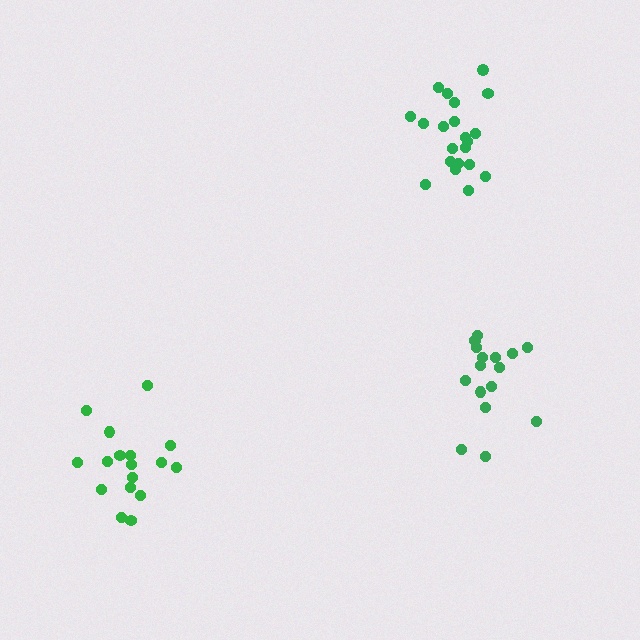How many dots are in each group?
Group 1: 16 dots, Group 2: 17 dots, Group 3: 21 dots (54 total).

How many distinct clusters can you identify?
There are 3 distinct clusters.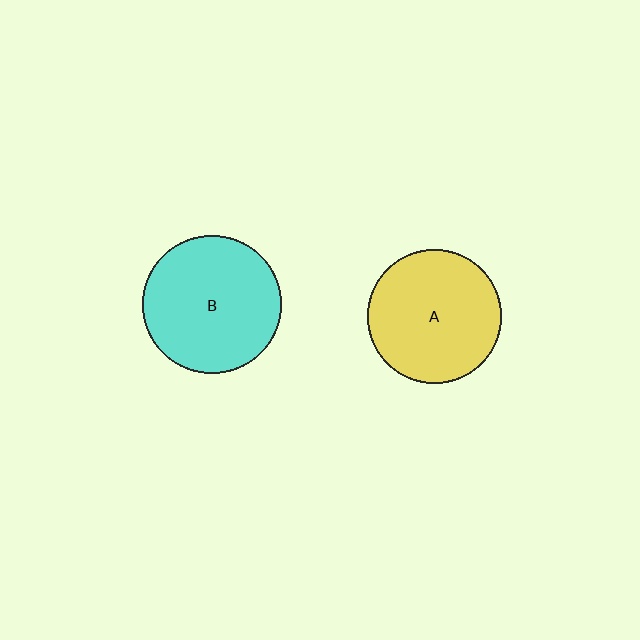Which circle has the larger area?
Circle B (cyan).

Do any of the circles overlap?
No, none of the circles overlap.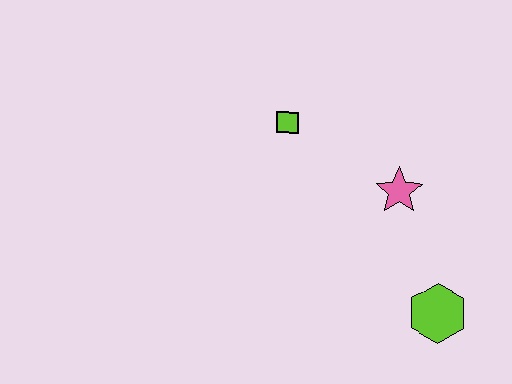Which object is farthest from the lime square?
The lime hexagon is farthest from the lime square.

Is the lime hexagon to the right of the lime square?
Yes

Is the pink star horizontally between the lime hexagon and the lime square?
Yes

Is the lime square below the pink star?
No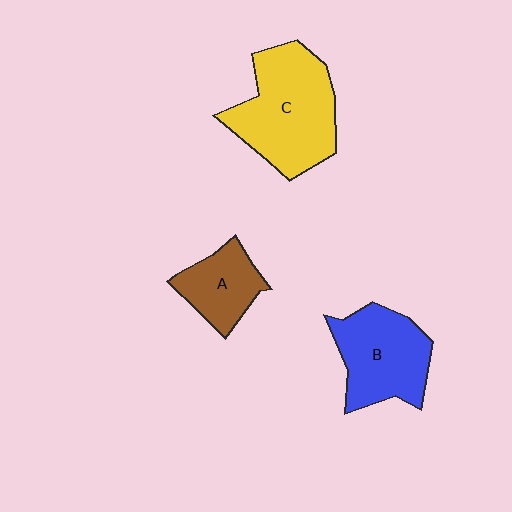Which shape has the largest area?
Shape C (yellow).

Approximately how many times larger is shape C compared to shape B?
Approximately 1.3 times.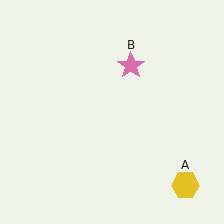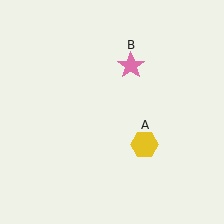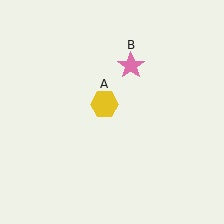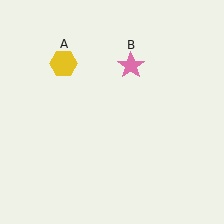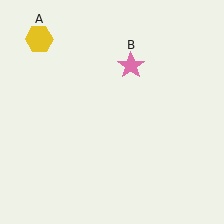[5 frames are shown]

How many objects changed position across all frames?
1 object changed position: yellow hexagon (object A).